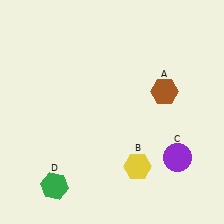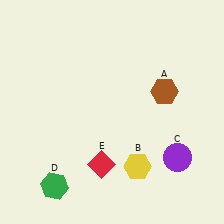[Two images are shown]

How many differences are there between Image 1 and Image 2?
There is 1 difference between the two images.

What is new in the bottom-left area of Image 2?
A red diamond (E) was added in the bottom-left area of Image 2.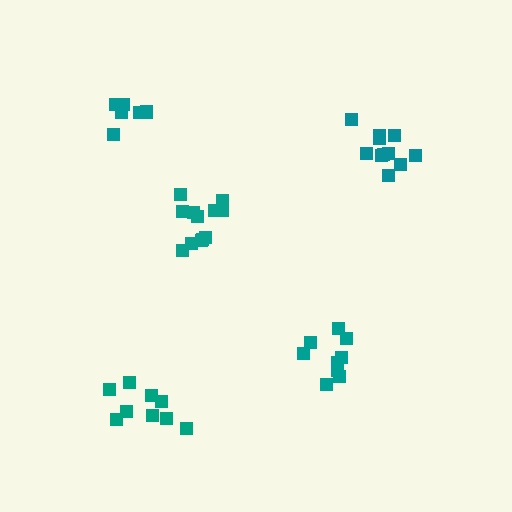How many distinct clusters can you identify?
There are 5 distinct clusters.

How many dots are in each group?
Group 1: 11 dots, Group 2: 9 dots, Group 3: 12 dots, Group 4: 6 dots, Group 5: 9 dots (47 total).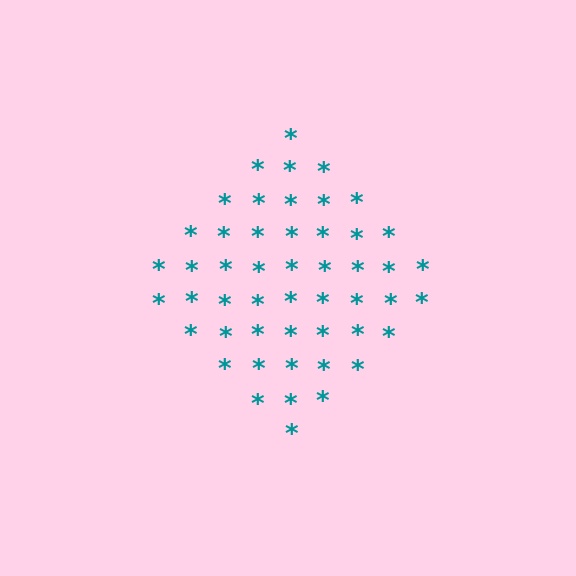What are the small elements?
The small elements are asterisks.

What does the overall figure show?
The overall figure shows a diamond.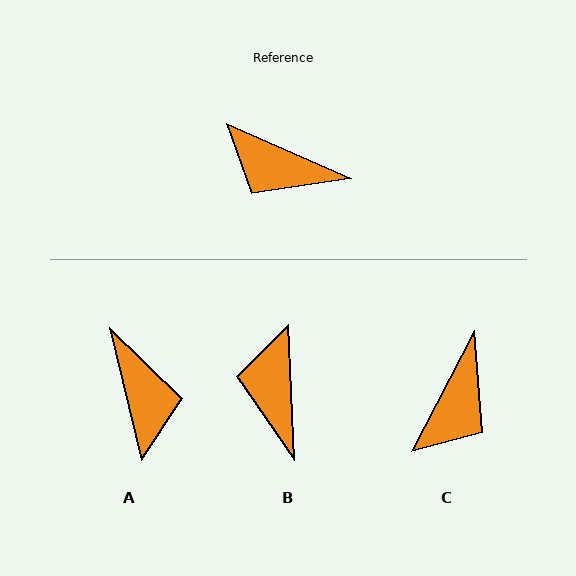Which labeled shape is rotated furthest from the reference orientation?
A, about 127 degrees away.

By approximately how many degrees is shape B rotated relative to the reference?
Approximately 64 degrees clockwise.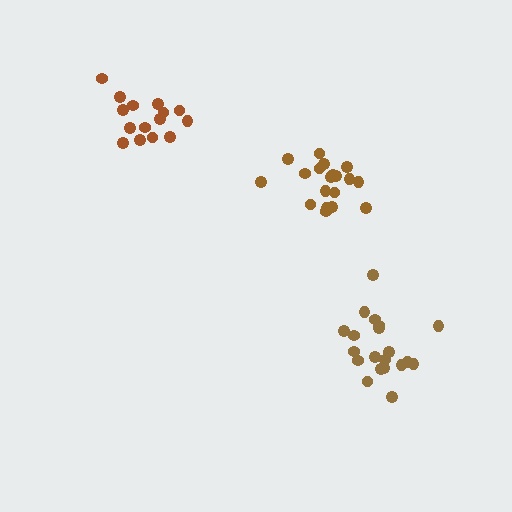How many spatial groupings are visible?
There are 3 spatial groupings.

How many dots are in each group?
Group 1: 19 dots, Group 2: 20 dots, Group 3: 15 dots (54 total).